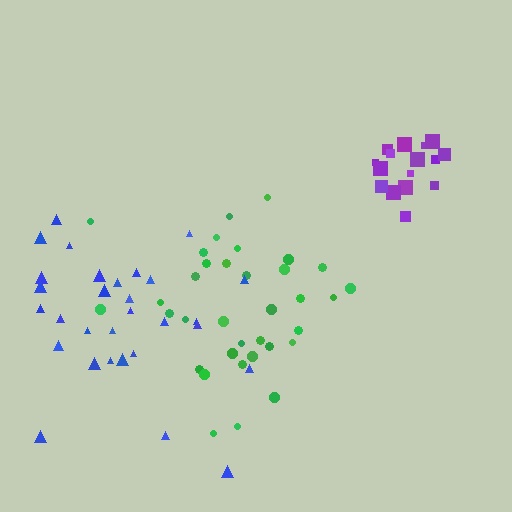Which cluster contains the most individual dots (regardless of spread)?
Green (35).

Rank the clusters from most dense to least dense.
purple, green, blue.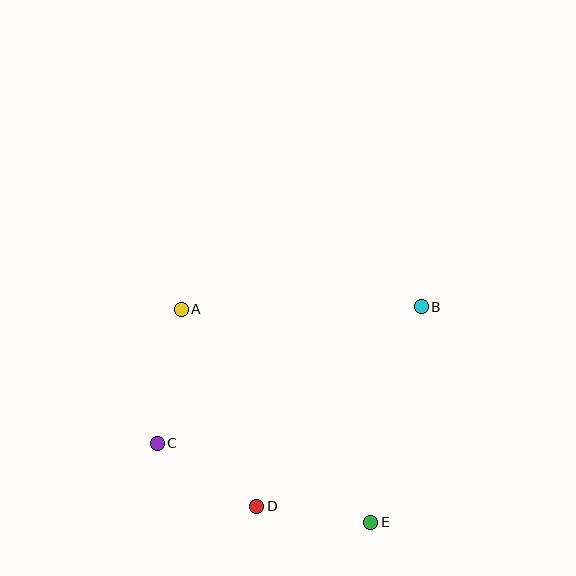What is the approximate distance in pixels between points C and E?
The distance between C and E is approximately 228 pixels.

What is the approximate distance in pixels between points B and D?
The distance between B and D is approximately 258 pixels.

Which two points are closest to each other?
Points D and E are closest to each other.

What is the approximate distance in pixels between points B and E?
The distance between B and E is approximately 221 pixels.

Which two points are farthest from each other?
Points B and C are farthest from each other.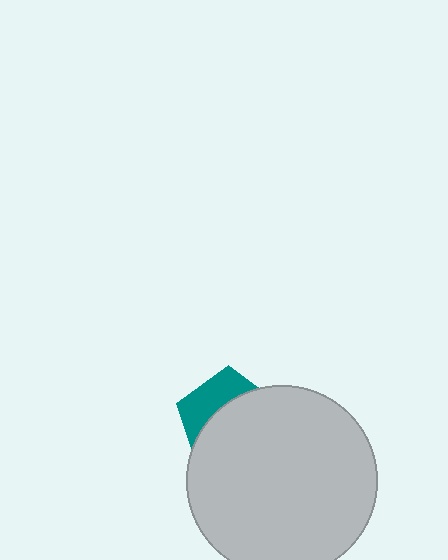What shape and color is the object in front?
The object in front is a light gray circle.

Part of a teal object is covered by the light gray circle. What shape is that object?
It is a pentagon.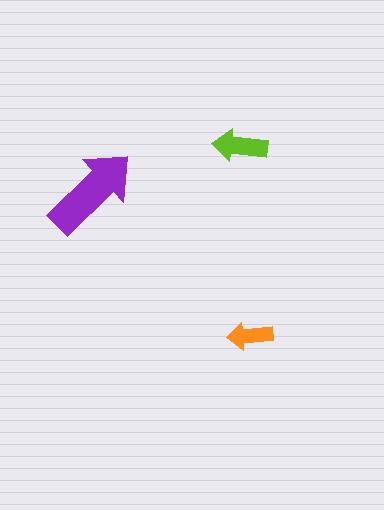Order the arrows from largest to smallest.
the purple one, the lime one, the orange one.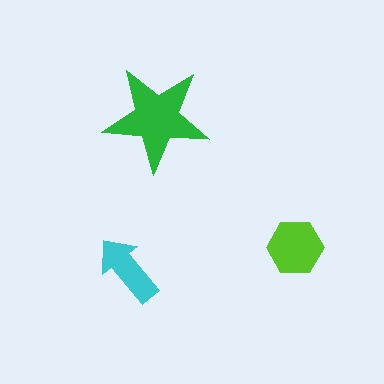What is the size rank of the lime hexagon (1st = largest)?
2nd.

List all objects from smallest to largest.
The cyan arrow, the lime hexagon, the green star.